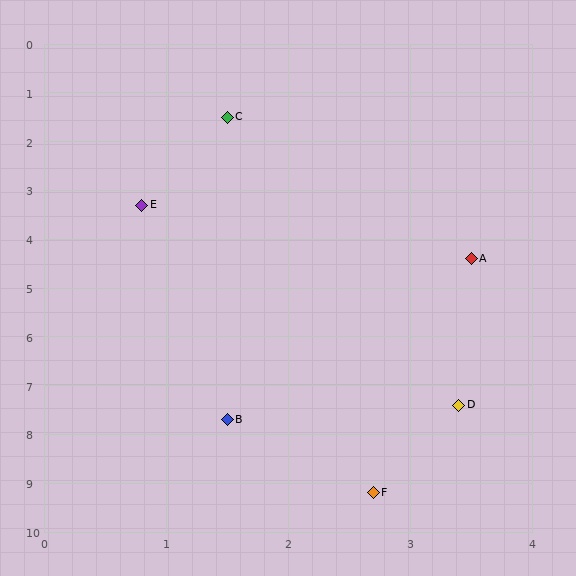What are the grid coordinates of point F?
Point F is at approximately (2.7, 9.2).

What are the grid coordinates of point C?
Point C is at approximately (1.5, 1.5).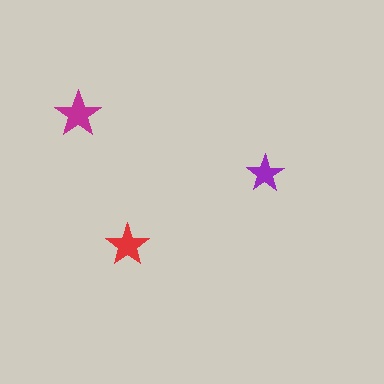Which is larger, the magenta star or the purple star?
The magenta one.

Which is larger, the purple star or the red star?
The red one.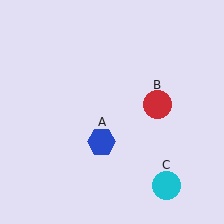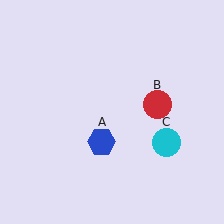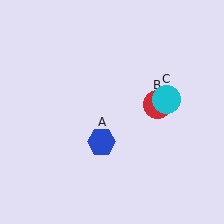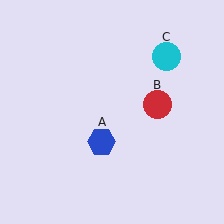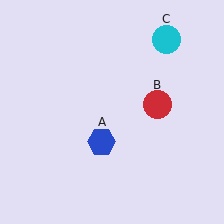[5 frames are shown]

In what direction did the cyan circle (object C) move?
The cyan circle (object C) moved up.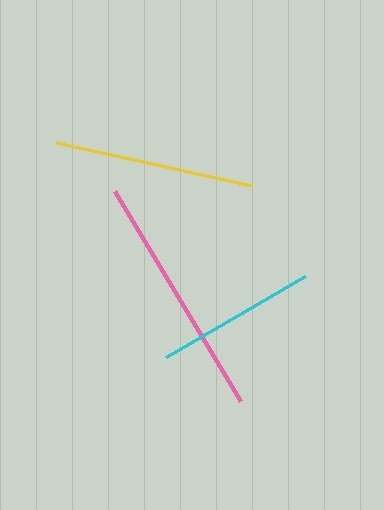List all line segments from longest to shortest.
From longest to shortest: pink, yellow, cyan.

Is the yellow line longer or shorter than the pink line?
The pink line is longer than the yellow line.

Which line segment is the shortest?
The cyan line is the shortest at approximately 160 pixels.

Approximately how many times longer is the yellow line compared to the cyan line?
The yellow line is approximately 1.3 times the length of the cyan line.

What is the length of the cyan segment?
The cyan segment is approximately 160 pixels long.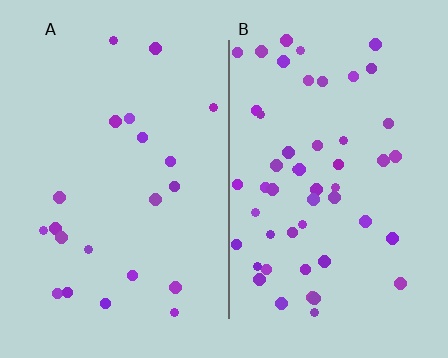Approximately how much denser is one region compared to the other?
Approximately 2.4× — region B over region A.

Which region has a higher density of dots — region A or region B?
B (the right).